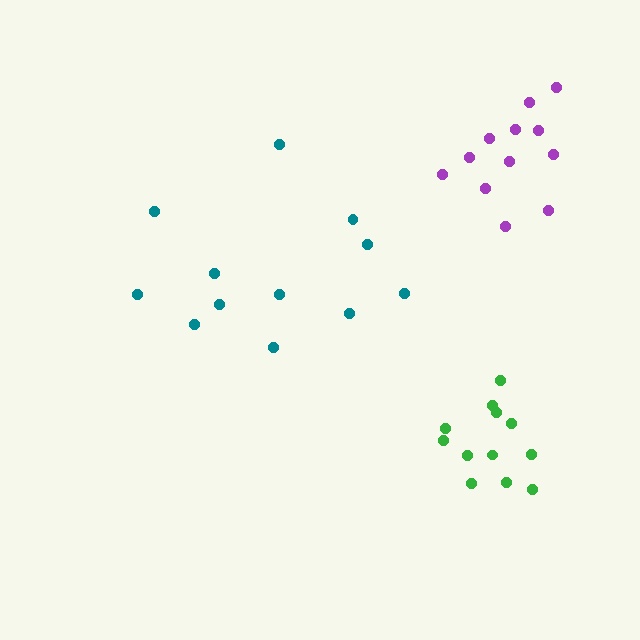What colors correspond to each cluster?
The clusters are colored: green, purple, teal.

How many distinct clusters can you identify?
There are 3 distinct clusters.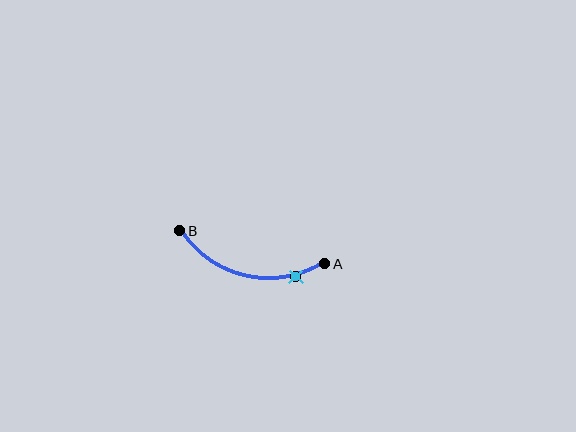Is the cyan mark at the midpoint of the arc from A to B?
No. The cyan mark lies on the arc but is closer to endpoint A. The arc midpoint would be at the point on the curve equidistant along the arc from both A and B.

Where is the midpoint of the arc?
The arc midpoint is the point on the curve farthest from the straight line joining A and B. It sits below that line.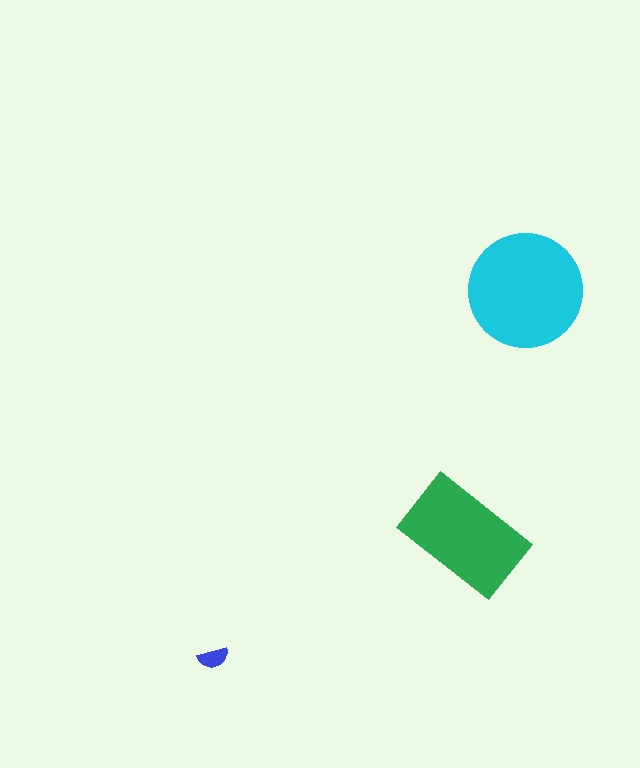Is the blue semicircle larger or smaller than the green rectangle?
Smaller.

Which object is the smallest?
The blue semicircle.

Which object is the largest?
The cyan circle.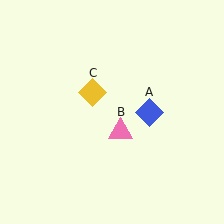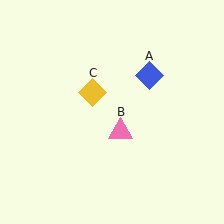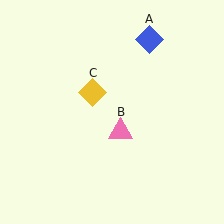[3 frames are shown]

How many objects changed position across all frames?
1 object changed position: blue diamond (object A).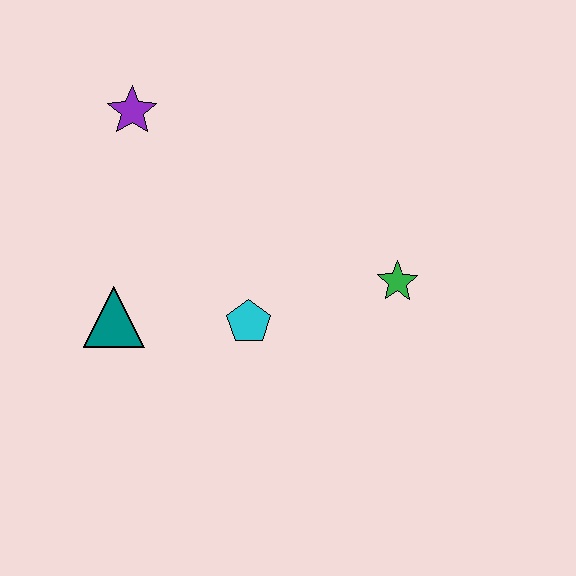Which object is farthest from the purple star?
The green star is farthest from the purple star.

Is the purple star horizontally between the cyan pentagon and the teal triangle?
Yes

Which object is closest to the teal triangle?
The cyan pentagon is closest to the teal triangle.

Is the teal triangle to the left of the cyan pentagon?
Yes